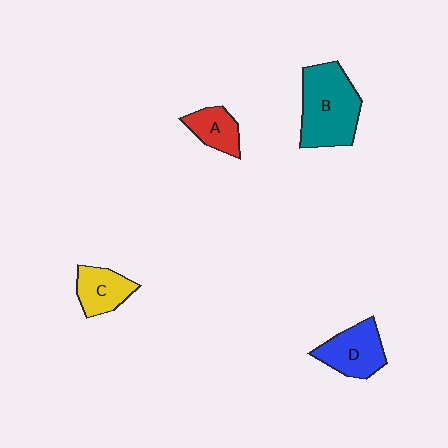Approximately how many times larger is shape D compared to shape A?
Approximately 1.5 times.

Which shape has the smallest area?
Shape A (red).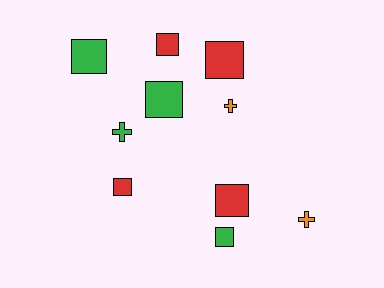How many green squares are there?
There are 3 green squares.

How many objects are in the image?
There are 10 objects.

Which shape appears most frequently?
Square, with 7 objects.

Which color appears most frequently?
Green, with 4 objects.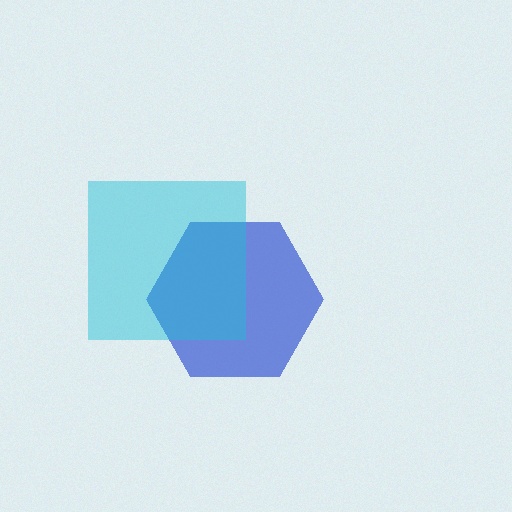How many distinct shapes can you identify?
There are 2 distinct shapes: a blue hexagon, a cyan square.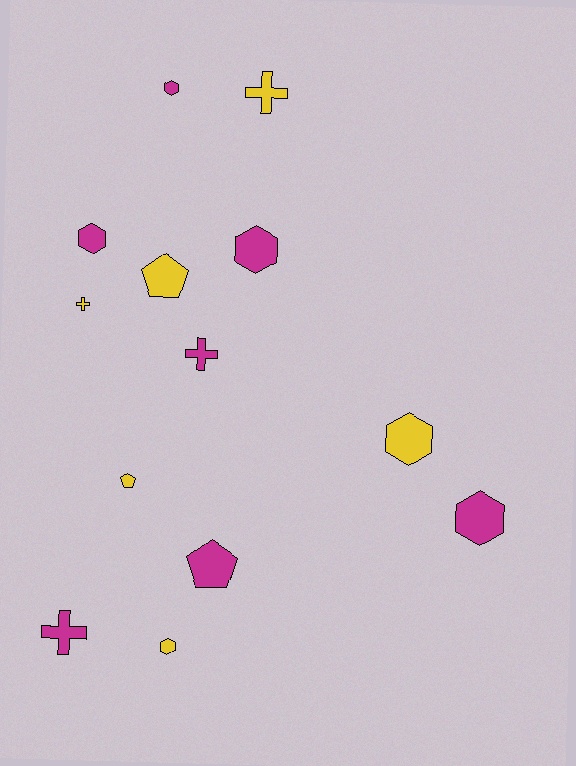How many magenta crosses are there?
There are 2 magenta crosses.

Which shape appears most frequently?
Hexagon, with 6 objects.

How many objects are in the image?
There are 13 objects.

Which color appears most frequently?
Magenta, with 7 objects.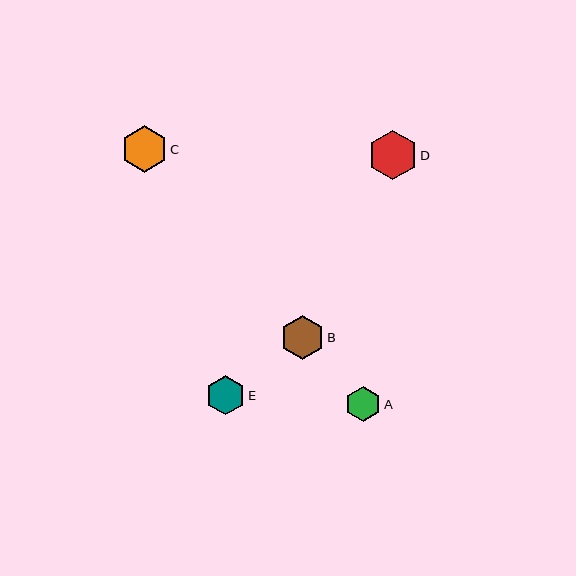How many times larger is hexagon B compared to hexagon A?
Hexagon B is approximately 1.3 times the size of hexagon A.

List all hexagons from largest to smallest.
From largest to smallest: D, C, B, E, A.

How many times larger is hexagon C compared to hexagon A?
Hexagon C is approximately 1.3 times the size of hexagon A.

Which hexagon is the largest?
Hexagon D is the largest with a size of approximately 50 pixels.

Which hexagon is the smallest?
Hexagon A is the smallest with a size of approximately 35 pixels.